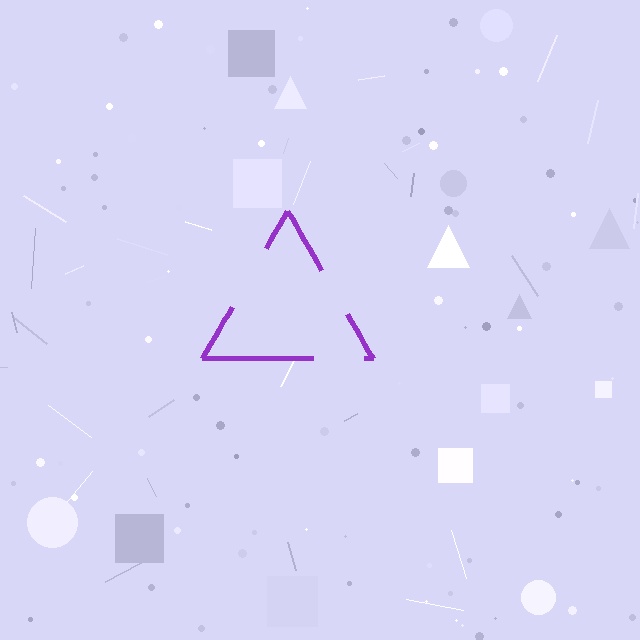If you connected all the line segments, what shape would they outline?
They would outline a triangle.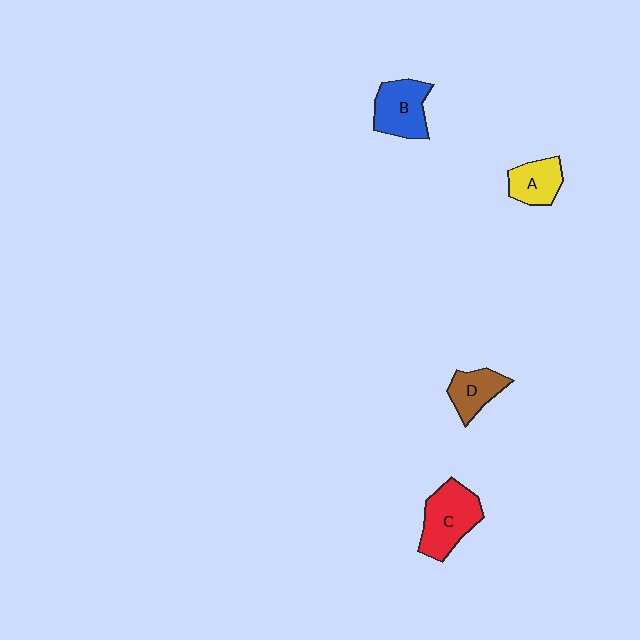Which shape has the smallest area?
Shape D (brown).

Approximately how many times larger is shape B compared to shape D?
Approximately 1.4 times.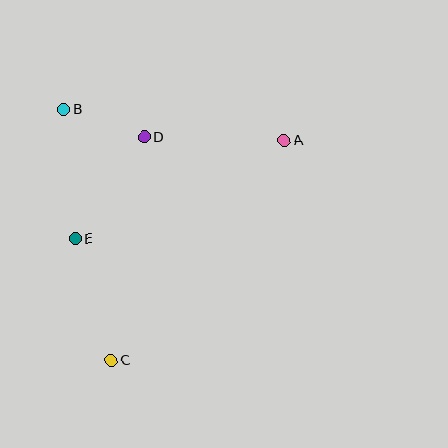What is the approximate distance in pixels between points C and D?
The distance between C and D is approximately 226 pixels.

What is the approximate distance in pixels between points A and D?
The distance between A and D is approximately 140 pixels.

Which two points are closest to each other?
Points B and D are closest to each other.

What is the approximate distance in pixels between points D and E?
The distance between D and E is approximately 123 pixels.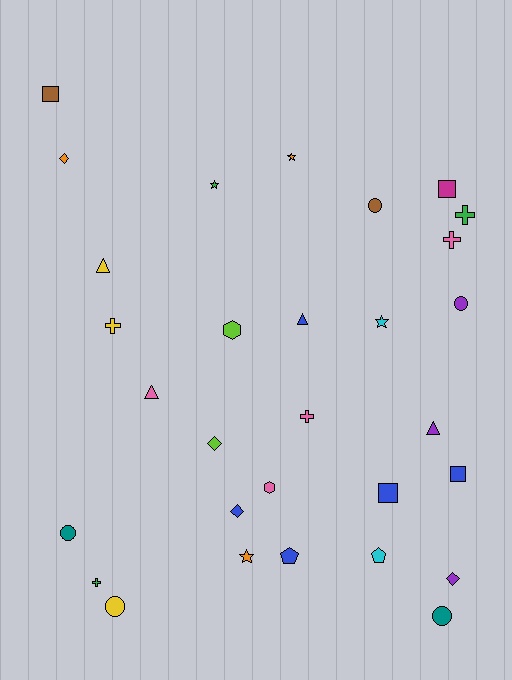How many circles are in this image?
There are 5 circles.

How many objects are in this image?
There are 30 objects.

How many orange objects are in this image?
There are 3 orange objects.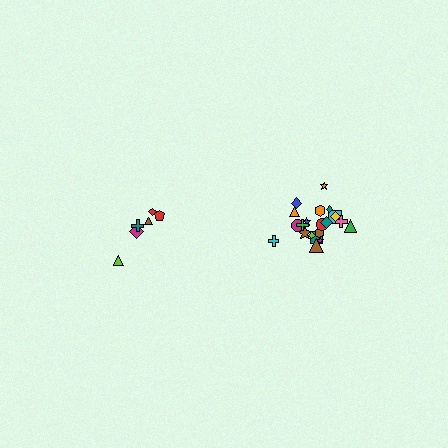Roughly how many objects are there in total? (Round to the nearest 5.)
Roughly 30 objects in total.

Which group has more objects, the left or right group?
The right group.